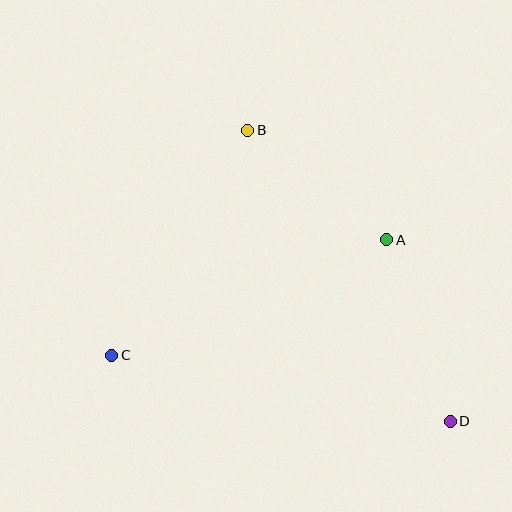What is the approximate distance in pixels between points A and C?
The distance between A and C is approximately 298 pixels.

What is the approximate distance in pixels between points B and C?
The distance between B and C is approximately 263 pixels.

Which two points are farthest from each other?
Points B and D are farthest from each other.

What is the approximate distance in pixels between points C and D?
The distance between C and D is approximately 345 pixels.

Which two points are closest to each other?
Points A and B are closest to each other.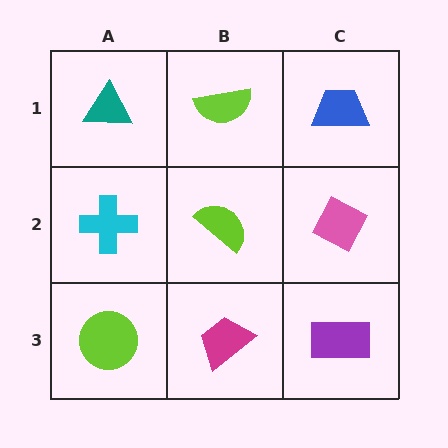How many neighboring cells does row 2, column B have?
4.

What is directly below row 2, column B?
A magenta trapezoid.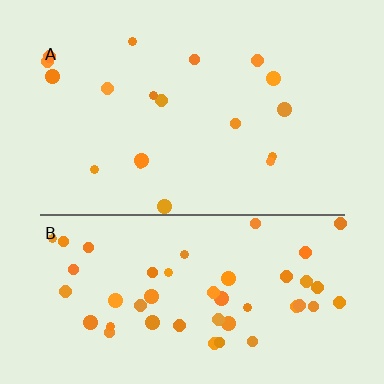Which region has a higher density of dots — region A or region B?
B (the bottom).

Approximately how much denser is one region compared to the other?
Approximately 2.6× — region B over region A.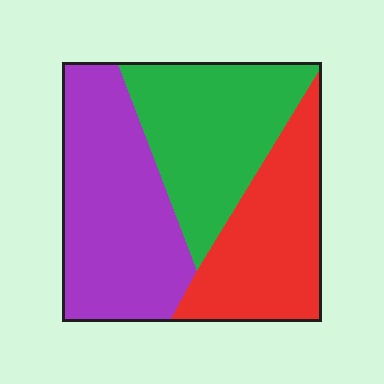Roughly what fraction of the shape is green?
Green takes up about one third (1/3) of the shape.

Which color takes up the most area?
Purple, at roughly 40%.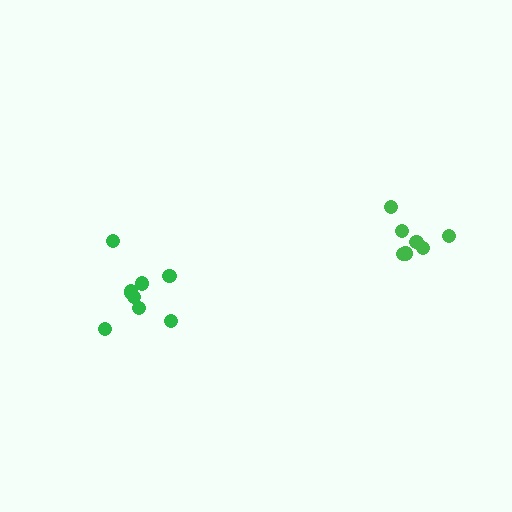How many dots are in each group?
Group 1: 7 dots, Group 2: 9 dots (16 total).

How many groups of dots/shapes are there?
There are 2 groups.